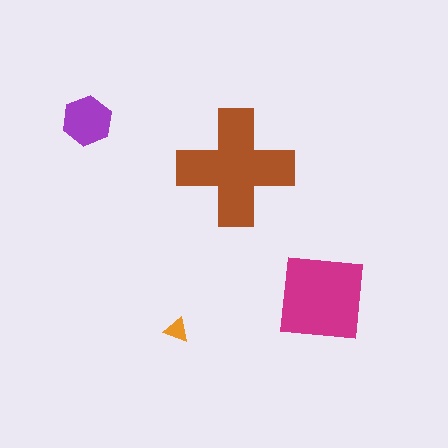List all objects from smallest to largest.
The orange triangle, the purple hexagon, the magenta square, the brown cross.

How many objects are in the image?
There are 4 objects in the image.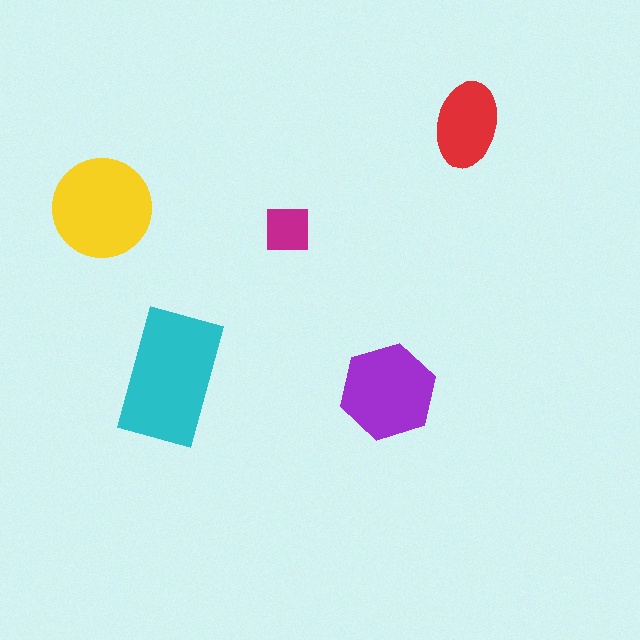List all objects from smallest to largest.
The magenta square, the red ellipse, the purple hexagon, the yellow circle, the cyan rectangle.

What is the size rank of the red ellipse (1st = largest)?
4th.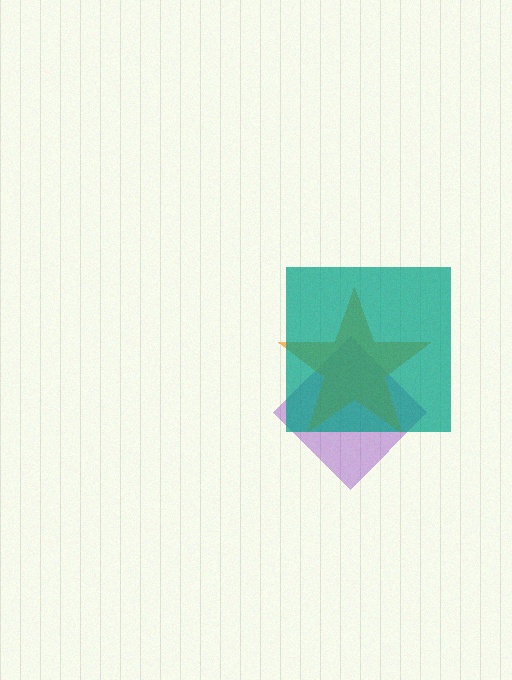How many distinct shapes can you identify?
There are 3 distinct shapes: a purple diamond, an orange star, a teal square.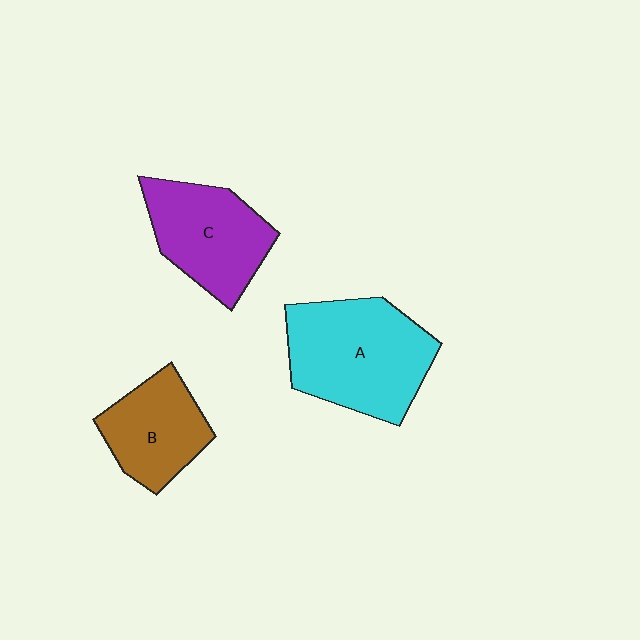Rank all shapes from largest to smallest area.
From largest to smallest: A (cyan), C (purple), B (brown).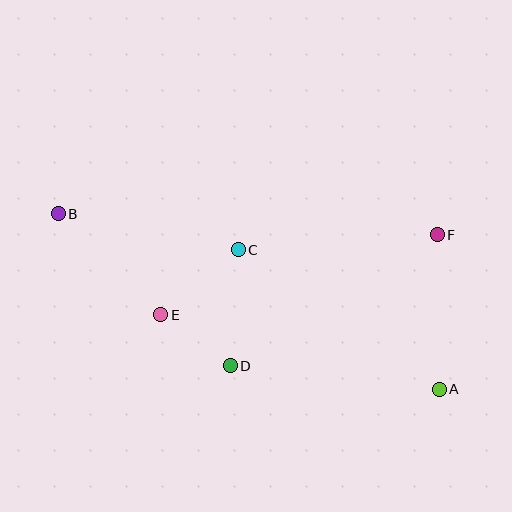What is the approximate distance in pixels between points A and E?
The distance between A and E is approximately 288 pixels.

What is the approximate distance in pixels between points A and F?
The distance between A and F is approximately 154 pixels.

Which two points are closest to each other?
Points D and E are closest to each other.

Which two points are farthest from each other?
Points A and B are farthest from each other.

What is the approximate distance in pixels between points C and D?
The distance between C and D is approximately 116 pixels.